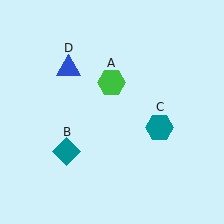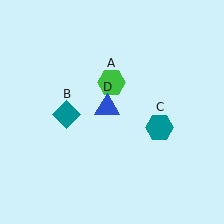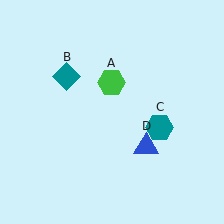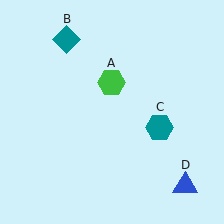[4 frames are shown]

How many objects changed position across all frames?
2 objects changed position: teal diamond (object B), blue triangle (object D).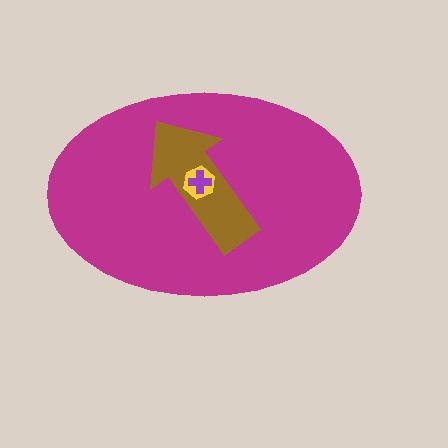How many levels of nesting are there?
4.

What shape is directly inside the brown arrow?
The yellow hexagon.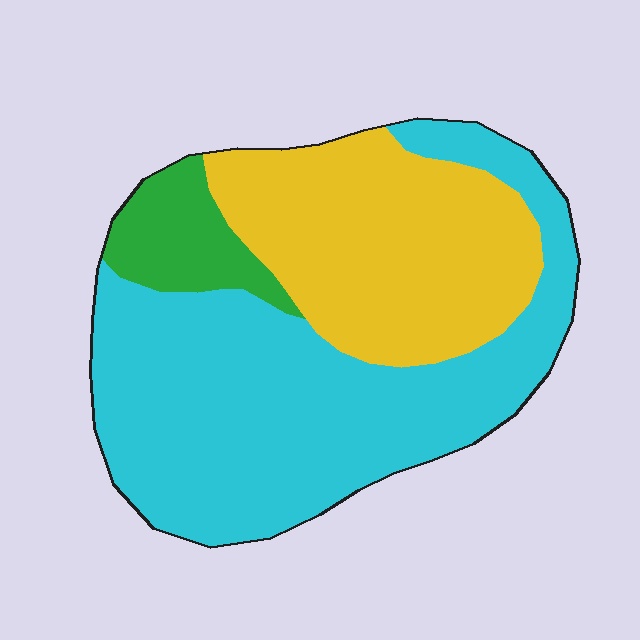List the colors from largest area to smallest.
From largest to smallest: cyan, yellow, green.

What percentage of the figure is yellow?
Yellow takes up about one third (1/3) of the figure.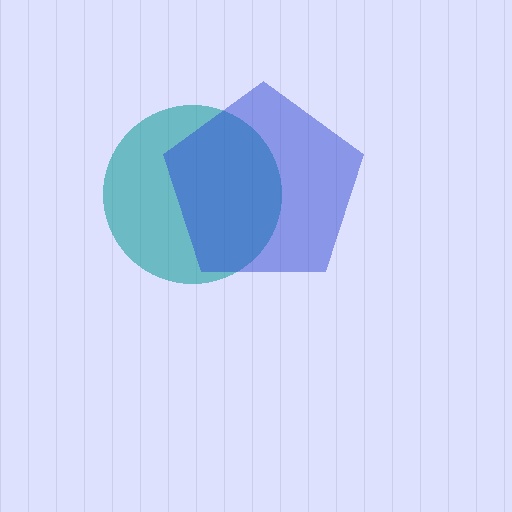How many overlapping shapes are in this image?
There are 2 overlapping shapes in the image.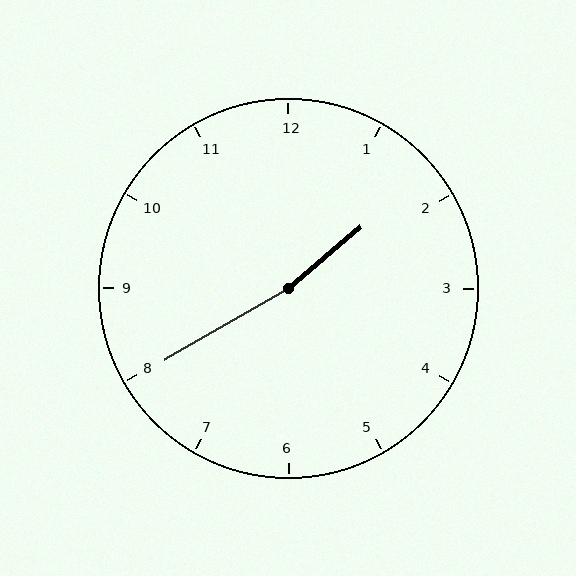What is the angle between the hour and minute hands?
Approximately 170 degrees.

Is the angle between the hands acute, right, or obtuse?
It is obtuse.